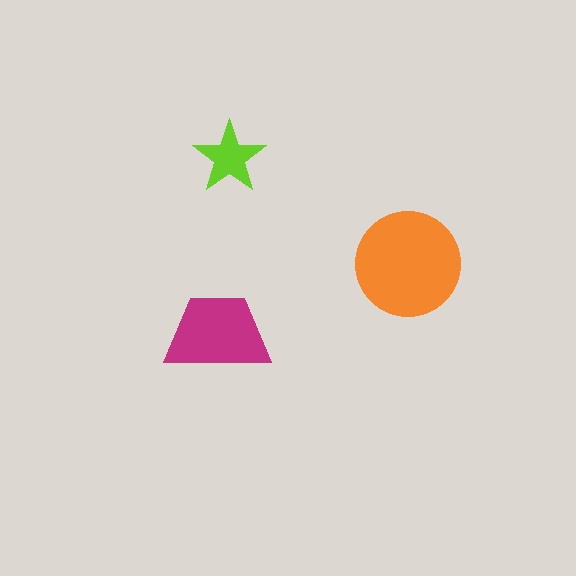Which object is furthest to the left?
The magenta trapezoid is leftmost.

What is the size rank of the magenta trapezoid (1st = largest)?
2nd.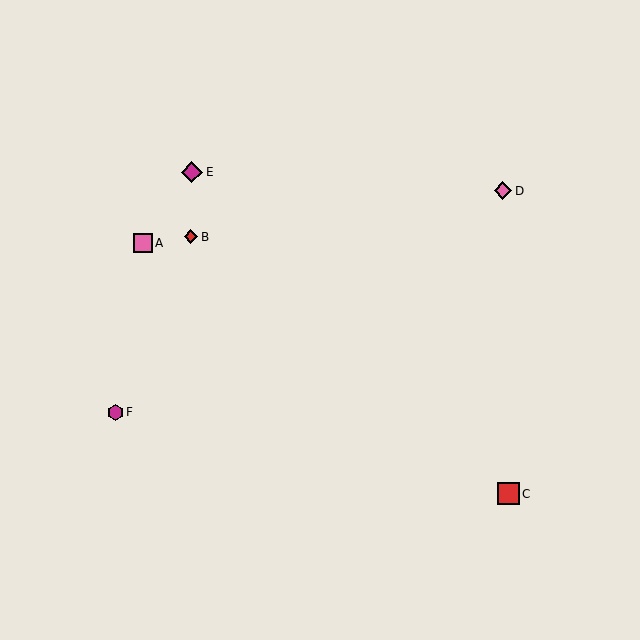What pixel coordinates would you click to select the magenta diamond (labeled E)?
Click at (192, 172) to select the magenta diamond E.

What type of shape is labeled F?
Shape F is a magenta hexagon.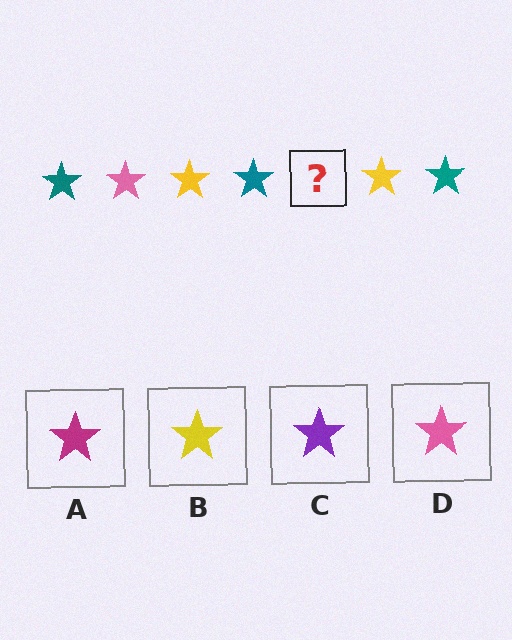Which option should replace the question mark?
Option D.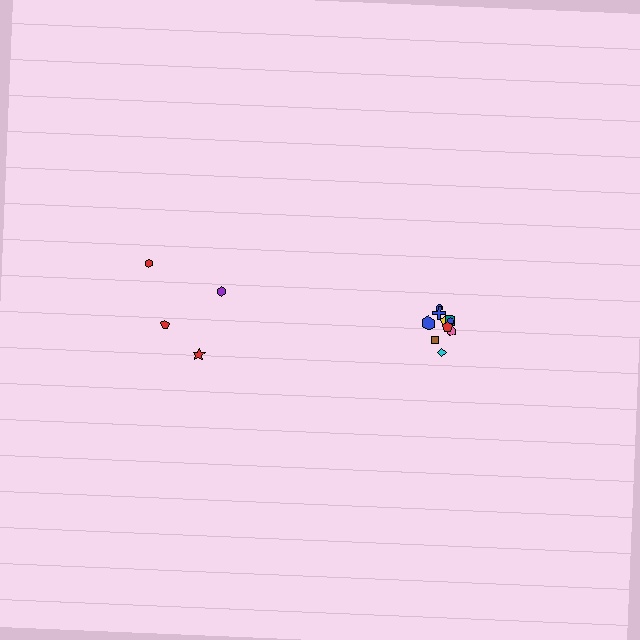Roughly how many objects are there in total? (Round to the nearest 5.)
Roughly 15 objects in total.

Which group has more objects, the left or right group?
The right group.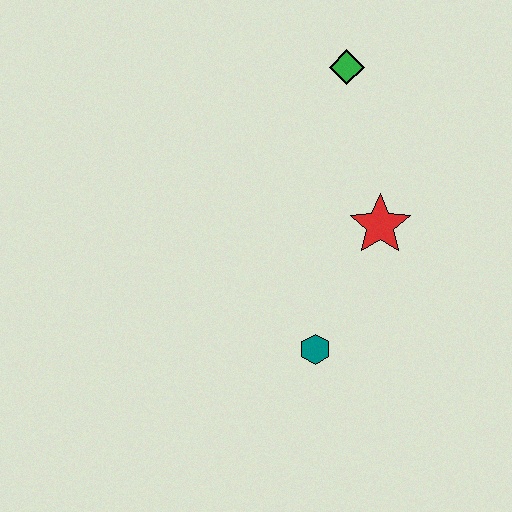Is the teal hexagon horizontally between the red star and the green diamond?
No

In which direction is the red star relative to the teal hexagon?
The red star is above the teal hexagon.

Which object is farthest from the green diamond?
The teal hexagon is farthest from the green diamond.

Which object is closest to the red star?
The teal hexagon is closest to the red star.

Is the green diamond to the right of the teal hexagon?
Yes